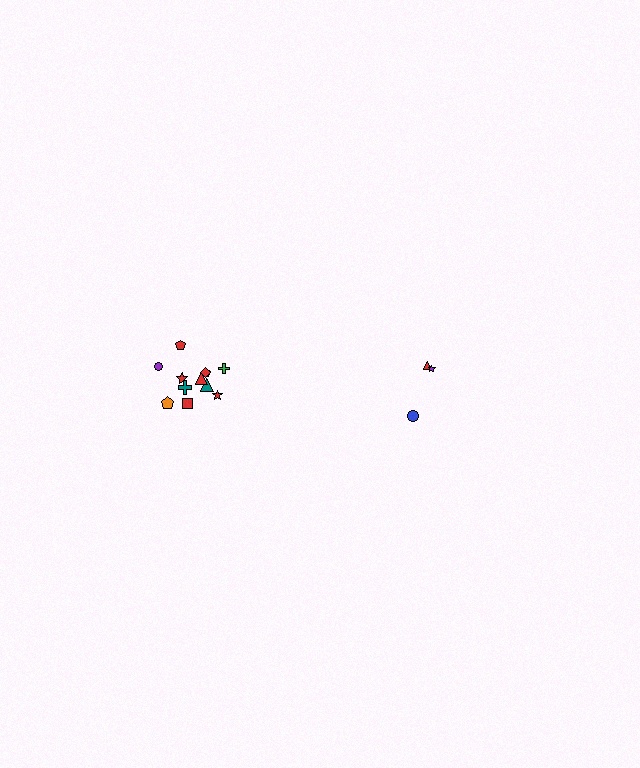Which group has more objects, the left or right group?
The left group.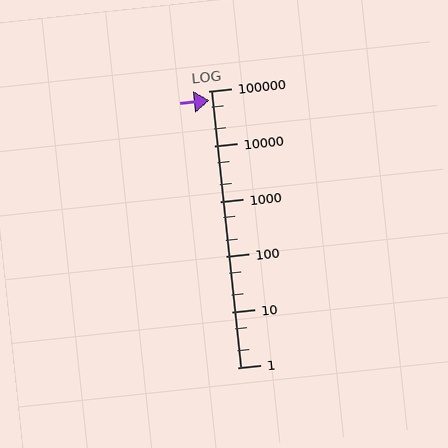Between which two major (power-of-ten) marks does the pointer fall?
The pointer is between 10000 and 100000.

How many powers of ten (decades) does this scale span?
The scale spans 5 decades, from 1 to 100000.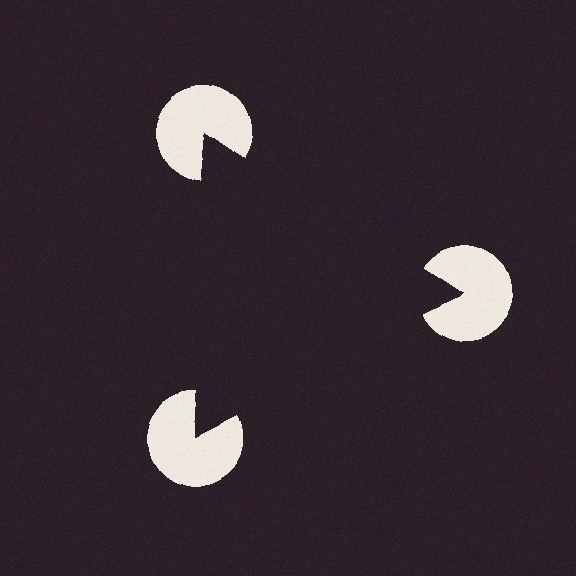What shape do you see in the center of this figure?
An illusory triangle — its edges are inferred from the aligned wedge cuts in the pac-man discs, not physically drawn.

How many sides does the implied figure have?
3 sides.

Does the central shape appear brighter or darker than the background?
It typically appears slightly darker than the background, even though no actual brightness change is drawn.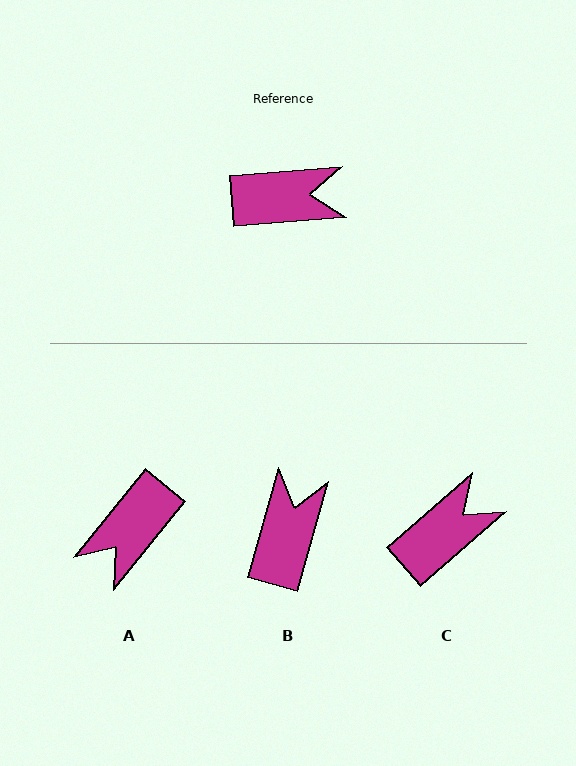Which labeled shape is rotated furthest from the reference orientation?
A, about 133 degrees away.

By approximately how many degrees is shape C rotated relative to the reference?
Approximately 37 degrees counter-clockwise.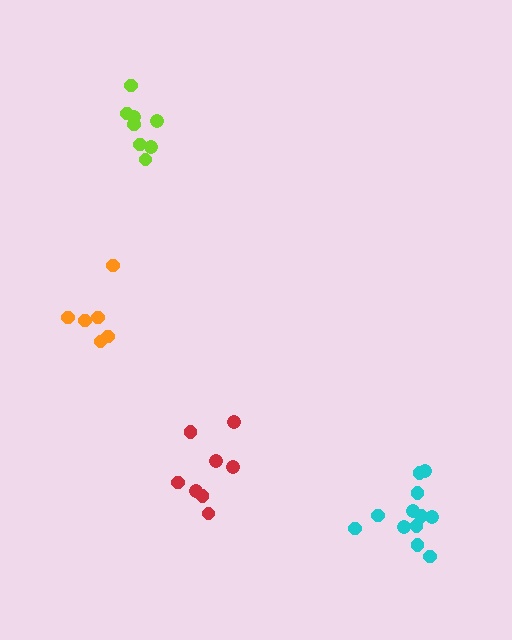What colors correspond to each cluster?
The clusters are colored: lime, red, orange, cyan.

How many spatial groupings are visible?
There are 4 spatial groupings.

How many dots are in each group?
Group 1: 8 dots, Group 2: 8 dots, Group 3: 6 dots, Group 4: 12 dots (34 total).